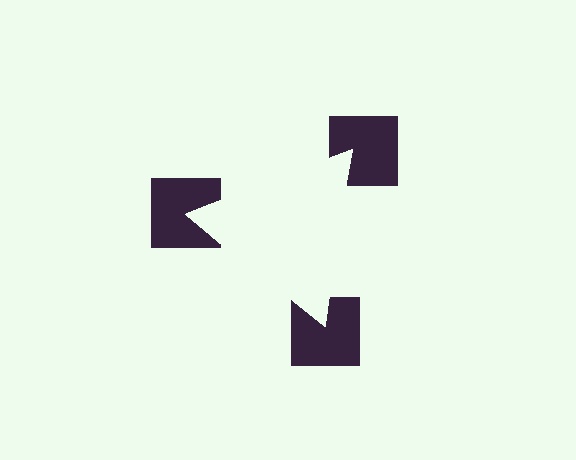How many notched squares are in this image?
There are 3 — one at each vertex of the illusory triangle.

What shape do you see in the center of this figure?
An illusory triangle — its edges are inferred from the aligned wedge cuts in the notched squares, not physically drawn.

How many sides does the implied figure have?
3 sides.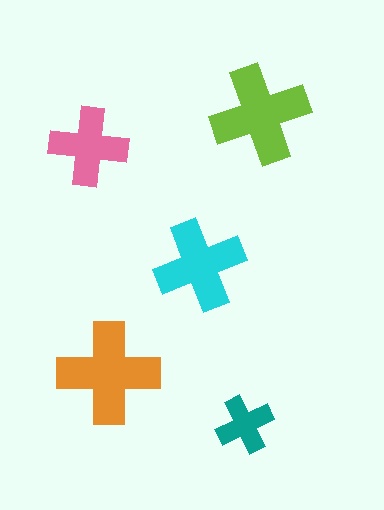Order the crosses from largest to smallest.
the orange one, the lime one, the cyan one, the pink one, the teal one.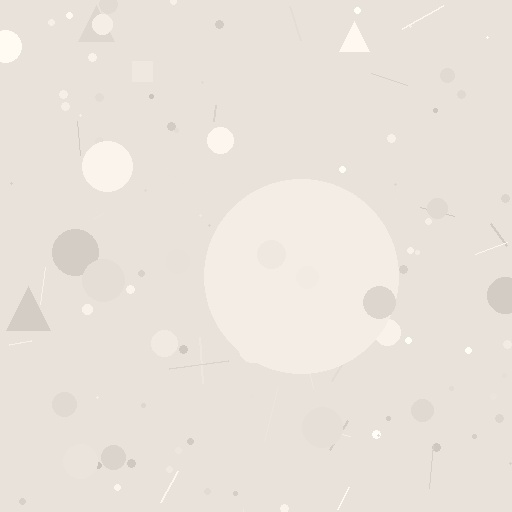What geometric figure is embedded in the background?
A circle is embedded in the background.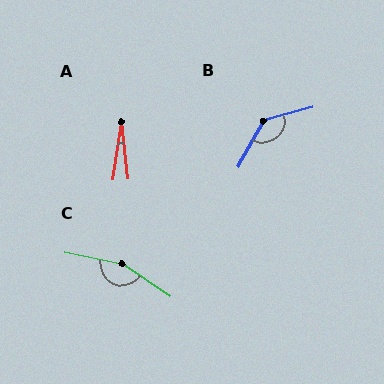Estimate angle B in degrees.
Approximately 134 degrees.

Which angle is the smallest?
A, at approximately 16 degrees.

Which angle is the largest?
C, at approximately 157 degrees.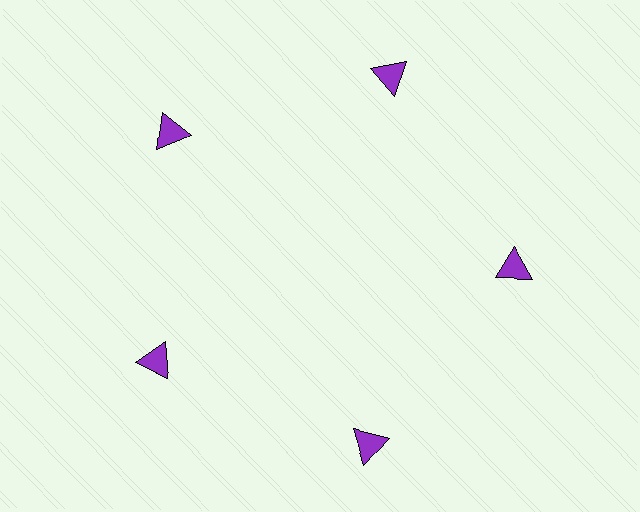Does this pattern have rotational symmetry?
Yes, this pattern has 5-fold rotational symmetry. It looks the same after rotating 72 degrees around the center.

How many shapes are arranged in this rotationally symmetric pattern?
There are 5 shapes, arranged in 5 groups of 1.